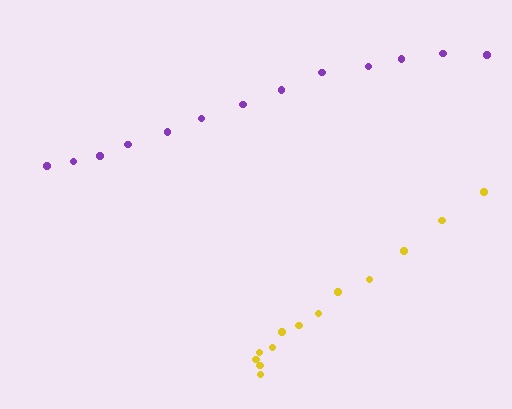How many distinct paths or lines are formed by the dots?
There are 2 distinct paths.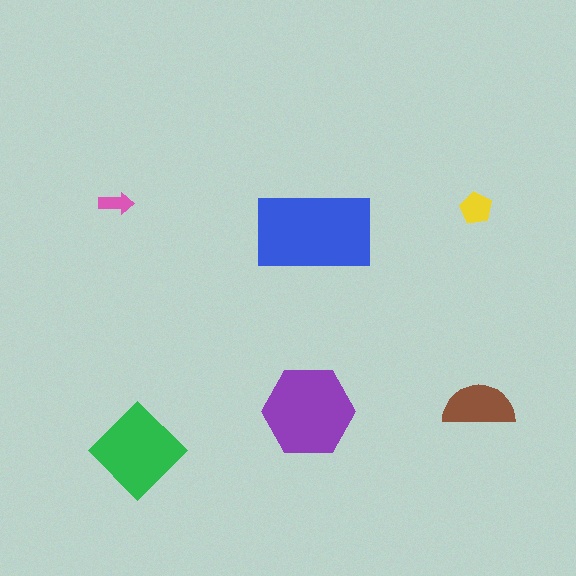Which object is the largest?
The blue rectangle.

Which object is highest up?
The pink arrow is topmost.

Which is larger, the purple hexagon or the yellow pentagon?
The purple hexagon.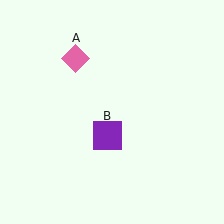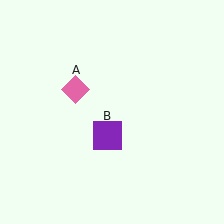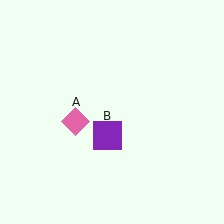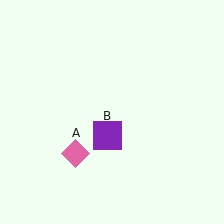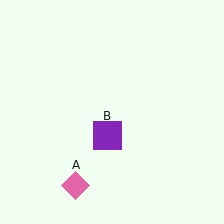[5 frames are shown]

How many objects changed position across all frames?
1 object changed position: pink diamond (object A).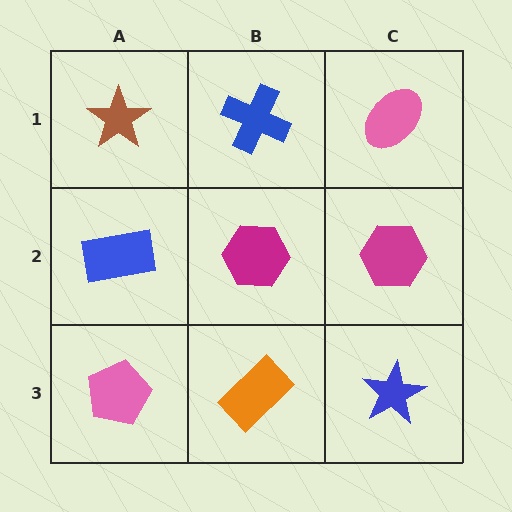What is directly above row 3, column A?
A blue rectangle.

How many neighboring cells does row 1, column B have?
3.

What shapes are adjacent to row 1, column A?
A blue rectangle (row 2, column A), a blue cross (row 1, column B).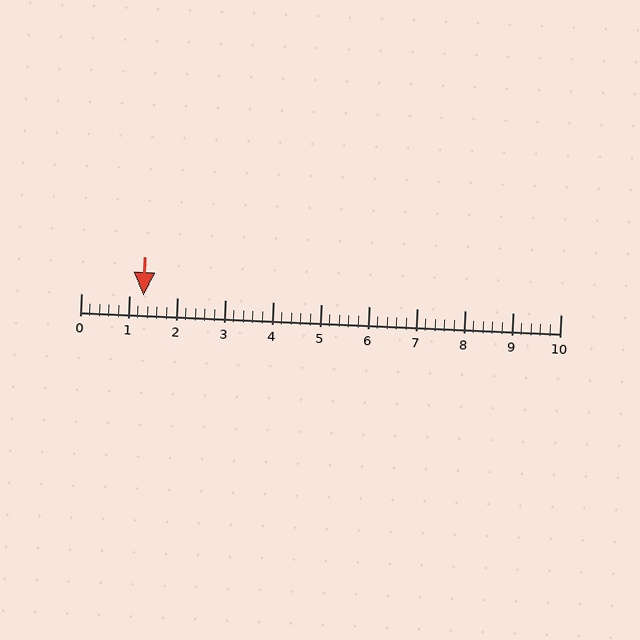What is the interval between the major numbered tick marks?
The major tick marks are spaced 1 units apart.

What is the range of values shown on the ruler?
The ruler shows values from 0 to 10.